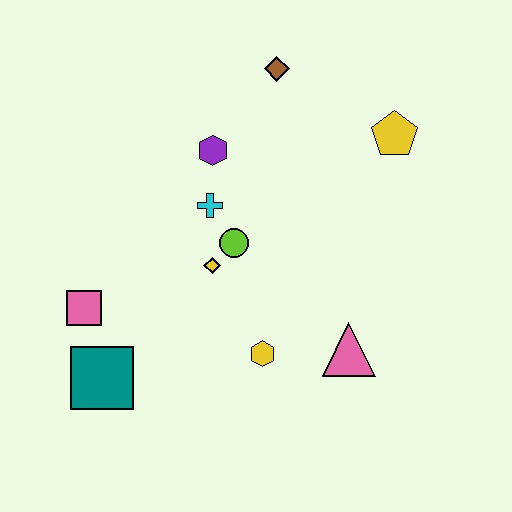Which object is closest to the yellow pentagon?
The brown diamond is closest to the yellow pentagon.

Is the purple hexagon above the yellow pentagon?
No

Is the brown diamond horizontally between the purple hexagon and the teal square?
No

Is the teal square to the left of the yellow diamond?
Yes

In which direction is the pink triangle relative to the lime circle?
The pink triangle is to the right of the lime circle.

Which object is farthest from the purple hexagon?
The teal square is farthest from the purple hexagon.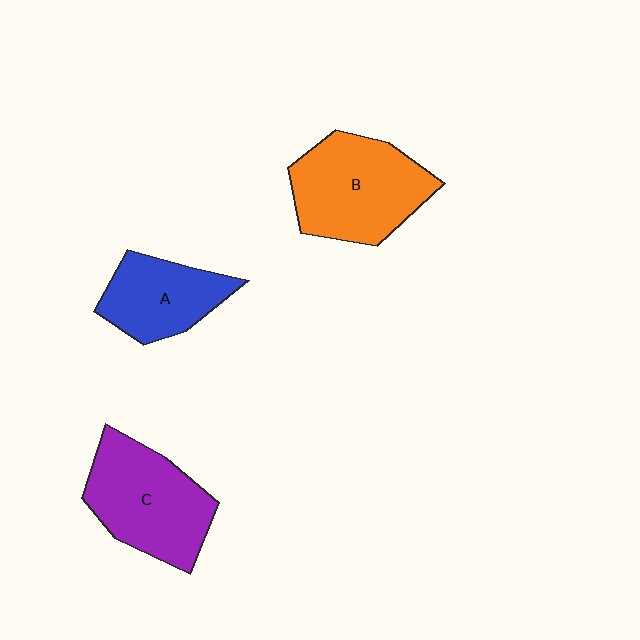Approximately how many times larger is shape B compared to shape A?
Approximately 1.4 times.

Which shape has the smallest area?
Shape A (blue).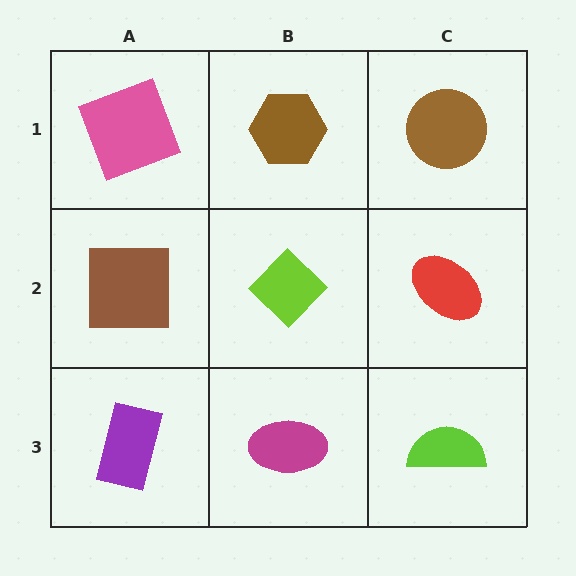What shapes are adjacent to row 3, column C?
A red ellipse (row 2, column C), a magenta ellipse (row 3, column B).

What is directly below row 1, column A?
A brown square.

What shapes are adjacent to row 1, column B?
A lime diamond (row 2, column B), a pink square (row 1, column A), a brown circle (row 1, column C).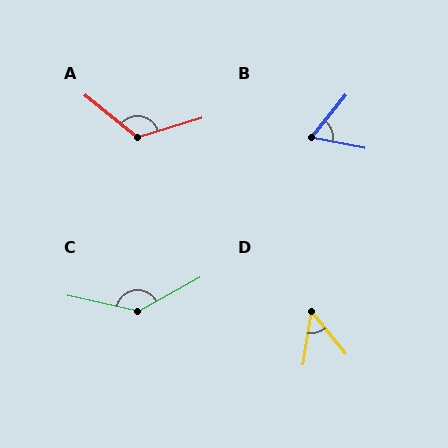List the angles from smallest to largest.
D (49°), B (62°), A (125°), C (139°).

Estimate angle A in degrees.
Approximately 125 degrees.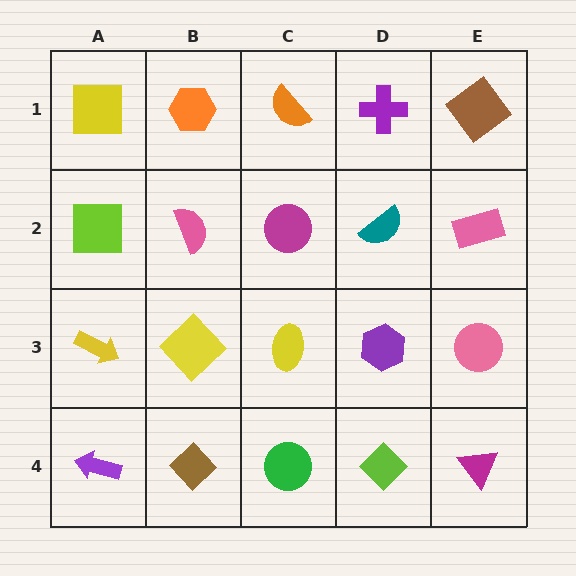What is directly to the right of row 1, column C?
A purple cross.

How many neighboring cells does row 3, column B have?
4.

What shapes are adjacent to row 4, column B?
A yellow diamond (row 3, column B), a purple arrow (row 4, column A), a green circle (row 4, column C).